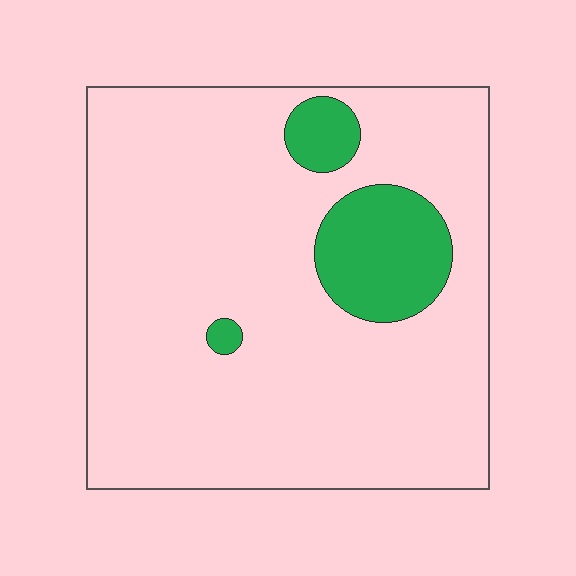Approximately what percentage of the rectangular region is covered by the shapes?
Approximately 15%.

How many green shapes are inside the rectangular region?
3.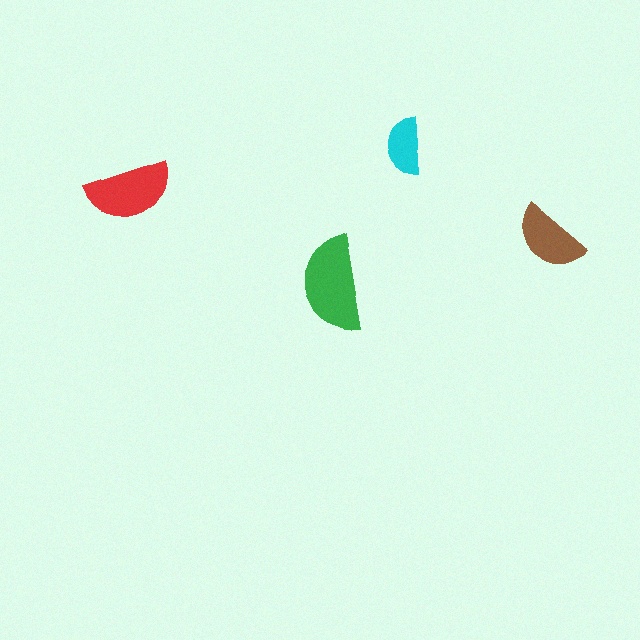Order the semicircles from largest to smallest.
the green one, the red one, the brown one, the cyan one.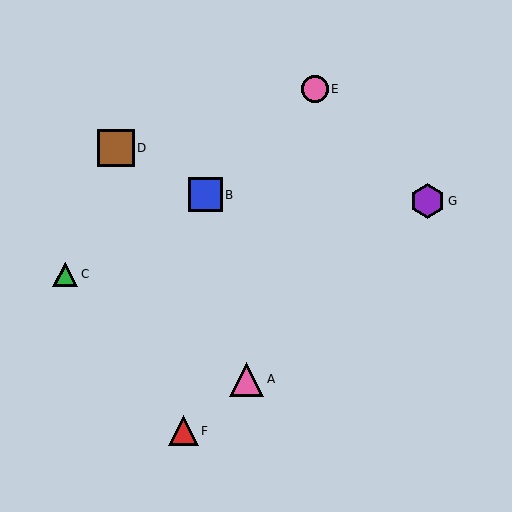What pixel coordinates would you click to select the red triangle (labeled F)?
Click at (184, 431) to select the red triangle F.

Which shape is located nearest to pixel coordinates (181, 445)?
The red triangle (labeled F) at (184, 431) is nearest to that location.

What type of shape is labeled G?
Shape G is a purple hexagon.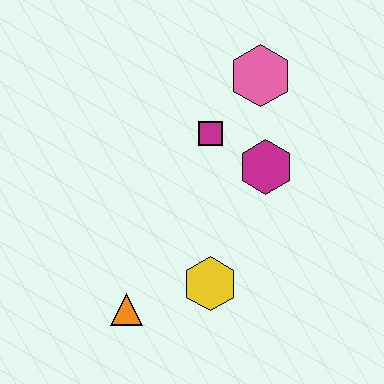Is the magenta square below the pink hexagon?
Yes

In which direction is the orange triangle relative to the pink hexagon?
The orange triangle is below the pink hexagon.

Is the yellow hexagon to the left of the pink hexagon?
Yes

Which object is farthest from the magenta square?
The orange triangle is farthest from the magenta square.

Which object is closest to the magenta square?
The magenta hexagon is closest to the magenta square.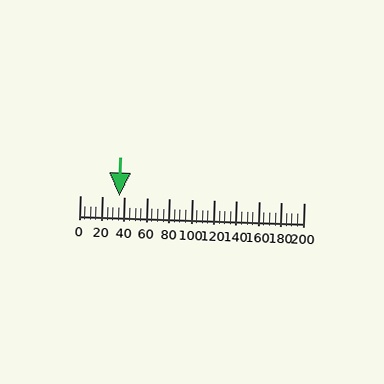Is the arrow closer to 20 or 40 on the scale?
The arrow is closer to 40.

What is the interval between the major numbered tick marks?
The major tick marks are spaced 20 units apart.